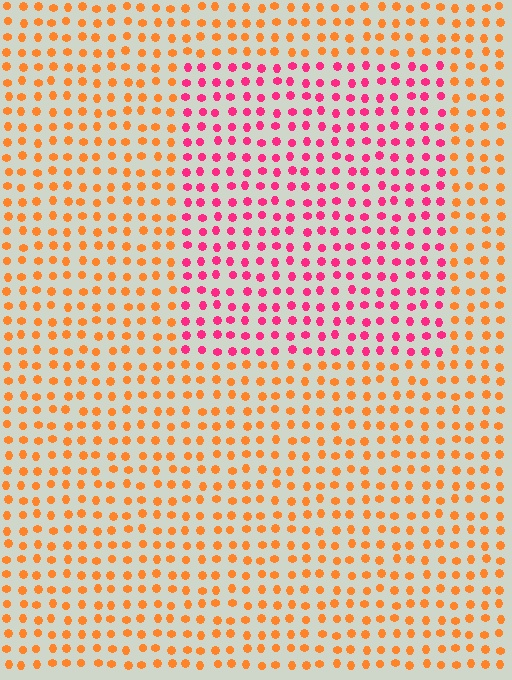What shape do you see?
I see a rectangle.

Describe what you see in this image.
The image is filled with small orange elements in a uniform arrangement. A rectangle-shaped region is visible where the elements are tinted to a slightly different hue, forming a subtle color boundary.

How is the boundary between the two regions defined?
The boundary is defined purely by a slight shift in hue (about 52 degrees). Spacing, size, and orientation are identical on both sides.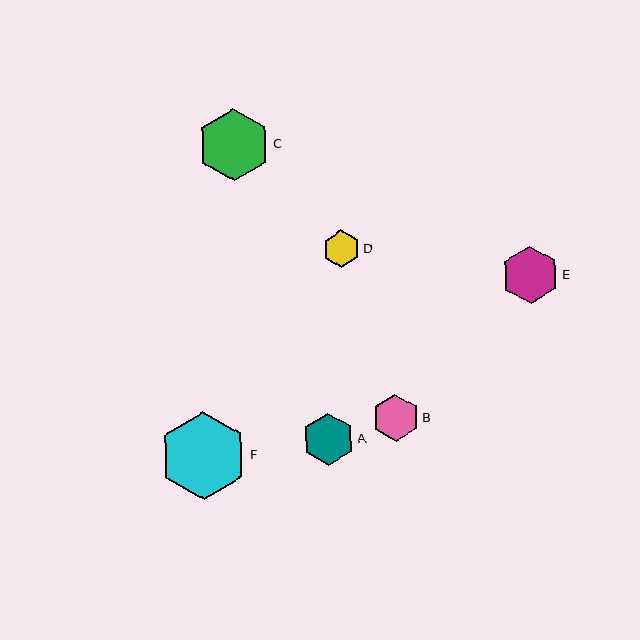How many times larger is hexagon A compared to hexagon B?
Hexagon A is approximately 1.1 times the size of hexagon B.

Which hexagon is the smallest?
Hexagon D is the smallest with a size of approximately 37 pixels.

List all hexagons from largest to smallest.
From largest to smallest: F, C, E, A, B, D.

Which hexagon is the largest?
Hexagon F is the largest with a size of approximately 88 pixels.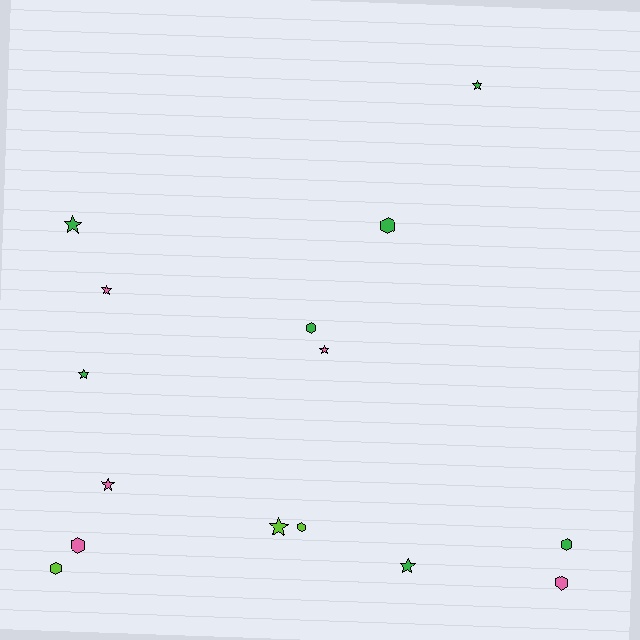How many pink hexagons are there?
There are 2 pink hexagons.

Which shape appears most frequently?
Star, with 8 objects.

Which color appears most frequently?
Green, with 7 objects.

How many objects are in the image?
There are 15 objects.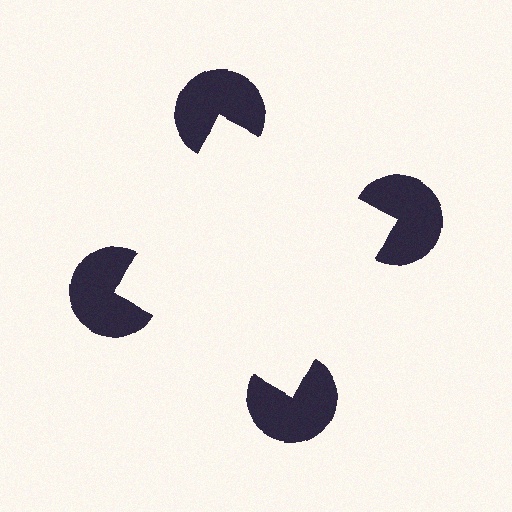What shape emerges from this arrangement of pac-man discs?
An illusory square — its edges are inferred from the aligned wedge cuts in the pac-man discs, not physically drawn.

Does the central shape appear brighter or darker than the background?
It typically appears slightly brighter than the background, even though no actual brightness change is drawn.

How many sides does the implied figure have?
4 sides.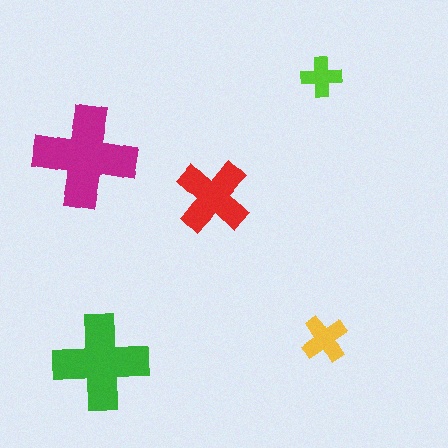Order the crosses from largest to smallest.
the magenta one, the green one, the red one, the yellow one, the lime one.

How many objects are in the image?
There are 5 objects in the image.